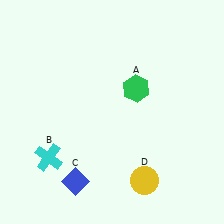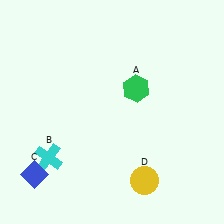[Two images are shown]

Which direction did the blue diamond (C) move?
The blue diamond (C) moved left.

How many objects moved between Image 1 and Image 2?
1 object moved between the two images.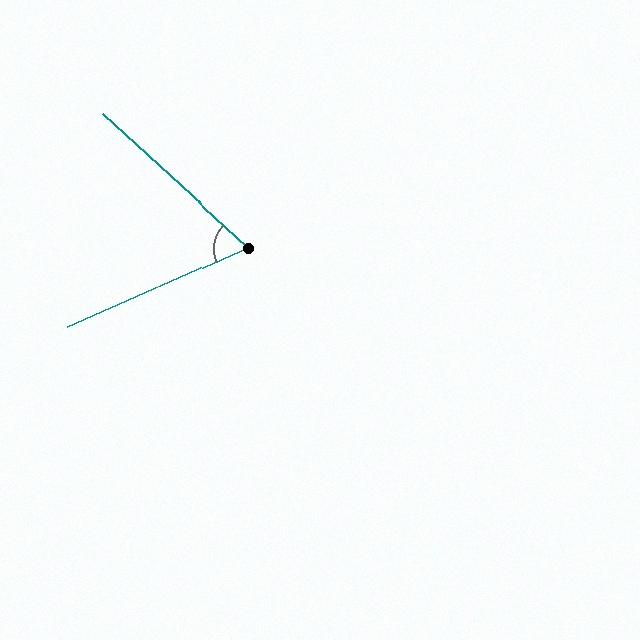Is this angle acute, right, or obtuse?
It is acute.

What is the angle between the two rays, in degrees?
Approximately 66 degrees.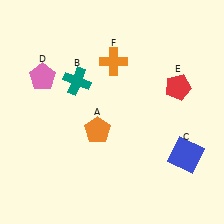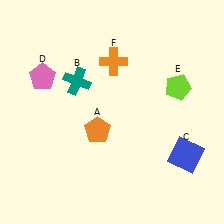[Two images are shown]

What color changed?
The pentagon (E) changed from red in Image 1 to lime in Image 2.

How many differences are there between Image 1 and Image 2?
There is 1 difference between the two images.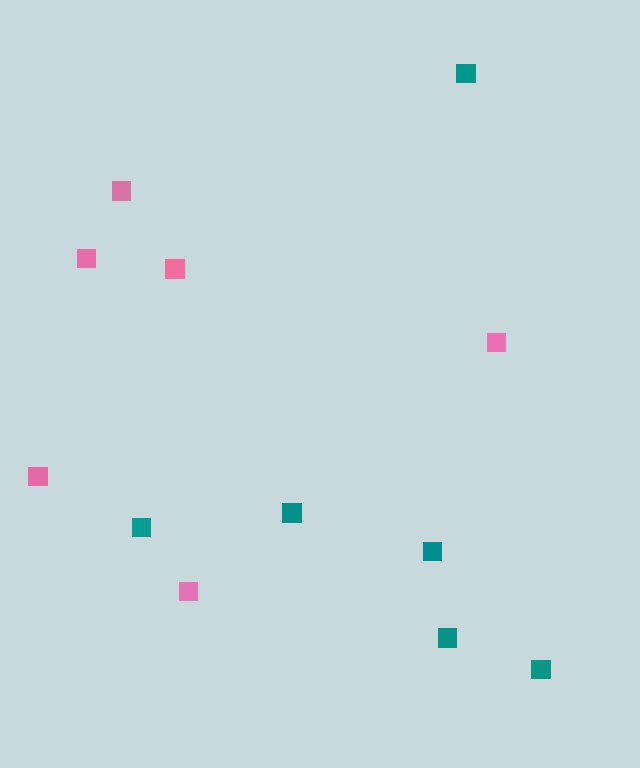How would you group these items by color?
There are 2 groups: one group of teal squares (6) and one group of pink squares (6).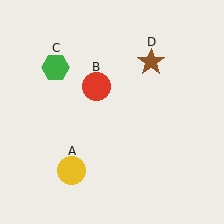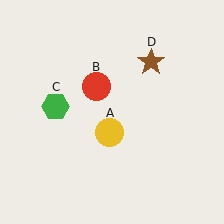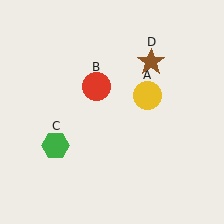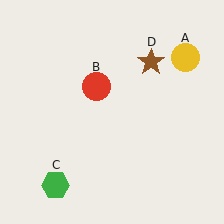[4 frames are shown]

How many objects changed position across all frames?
2 objects changed position: yellow circle (object A), green hexagon (object C).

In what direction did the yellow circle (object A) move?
The yellow circle (object A) moved up and to the right.